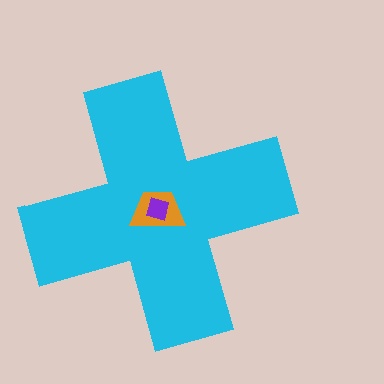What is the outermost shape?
The cyan cross.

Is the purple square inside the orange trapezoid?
Yes.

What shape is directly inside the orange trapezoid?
The purple square.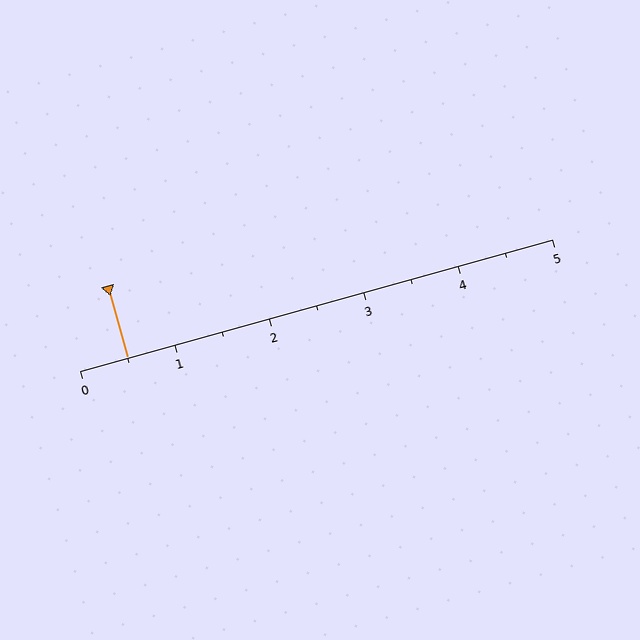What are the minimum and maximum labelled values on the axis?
The axis runs from 0 to 5.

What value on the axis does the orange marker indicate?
The marker indicates approximately 0.5.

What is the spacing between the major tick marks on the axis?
The major ticks are spaced 1 apart.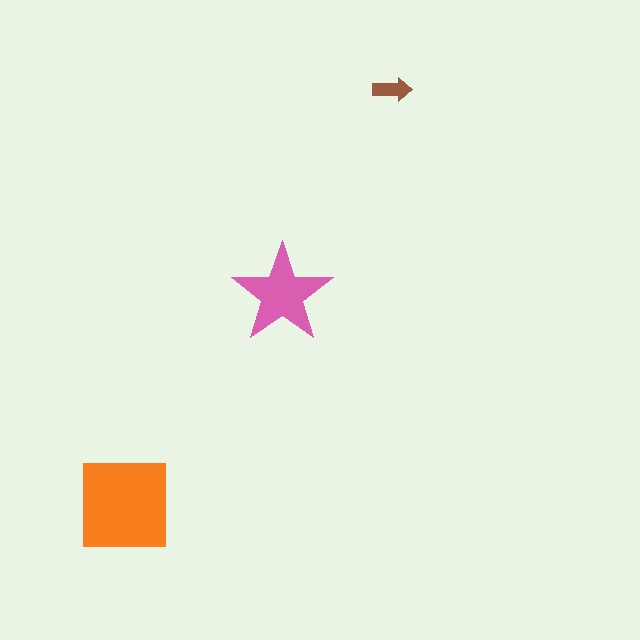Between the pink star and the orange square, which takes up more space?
The orange square.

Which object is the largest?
The orange square.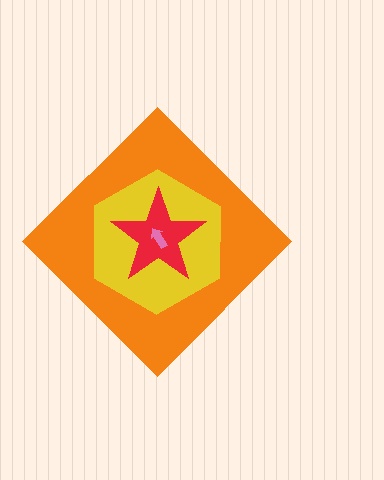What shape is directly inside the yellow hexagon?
The red star.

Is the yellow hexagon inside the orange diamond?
Yes.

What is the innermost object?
The pink arrow.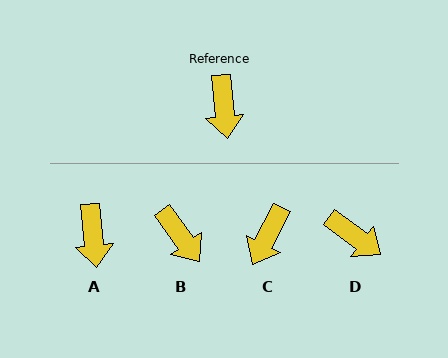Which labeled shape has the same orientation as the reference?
A.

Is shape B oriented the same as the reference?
No, it is off by about 30 degrees.